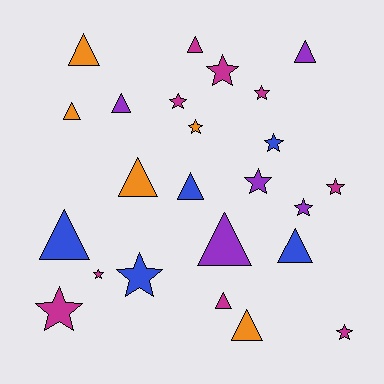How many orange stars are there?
There is 1 orange star.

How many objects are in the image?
There are 24 objects.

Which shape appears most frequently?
Triangle, with 12 objects.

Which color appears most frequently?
Magenta, with 9 objects.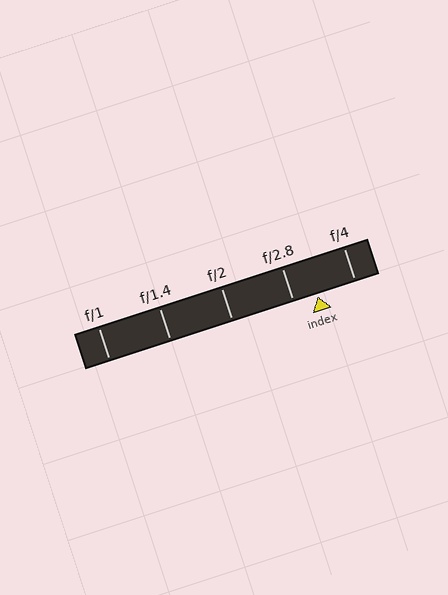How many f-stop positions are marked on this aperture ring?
There are 5 f-stop positions marked.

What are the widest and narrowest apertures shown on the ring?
The widest aperture shown is f/1 and the narrowest is f/4.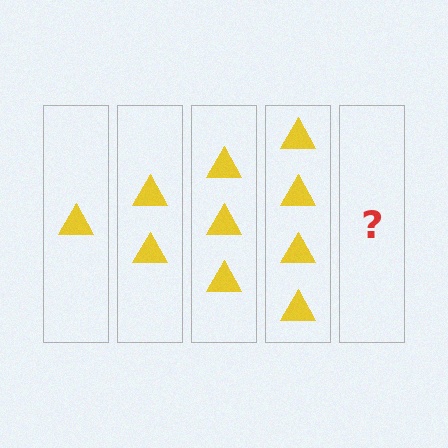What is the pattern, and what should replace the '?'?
The pattern is that each step adds one more triangle. The '?' should be 5 triangles.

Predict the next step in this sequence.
The next step is 5 triangles.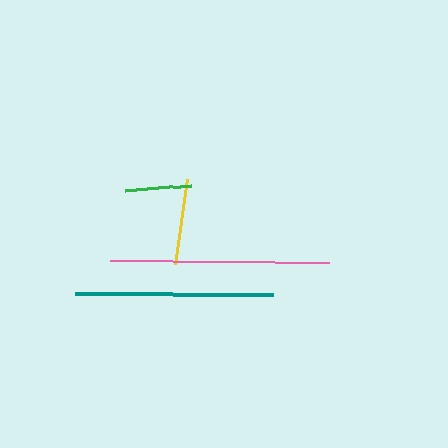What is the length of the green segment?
The green segment is approximately 66 pixels long.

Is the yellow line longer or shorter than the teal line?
The teal line is longer than the yellow line.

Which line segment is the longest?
The pink line is the longest at approximately 219 pixels.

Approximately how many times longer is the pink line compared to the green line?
The pink line is approximately 3.3 times the length of the green line.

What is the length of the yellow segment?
The yellow segment is approximately 86 pixels long.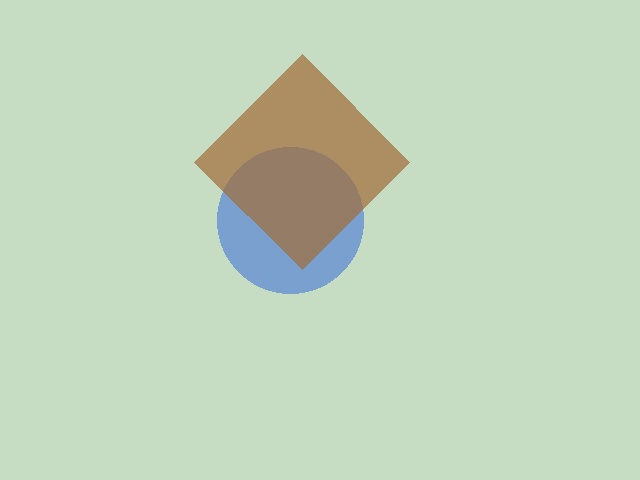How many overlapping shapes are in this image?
There are 2 overlapping shapes in the image.